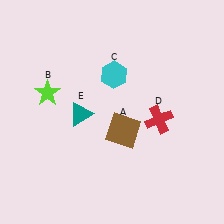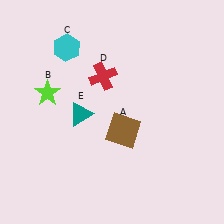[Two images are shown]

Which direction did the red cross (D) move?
The red cross (D) moved left.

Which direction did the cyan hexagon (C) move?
The cyan hexagon (C) moved left.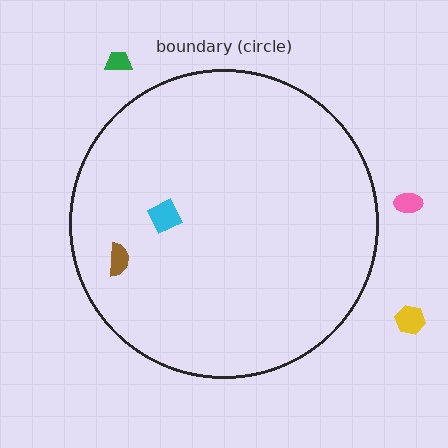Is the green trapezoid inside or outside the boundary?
Outside.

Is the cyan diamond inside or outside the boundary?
Inside.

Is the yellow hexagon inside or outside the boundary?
Outside.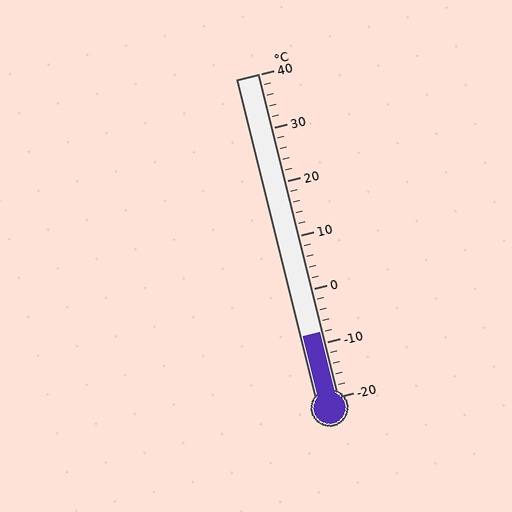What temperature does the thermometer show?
The thermometer shows approximately -8°C.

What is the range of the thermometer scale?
The thermometer scale ranges from -20°C to 40°C.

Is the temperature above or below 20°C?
The temperature is below 20°C.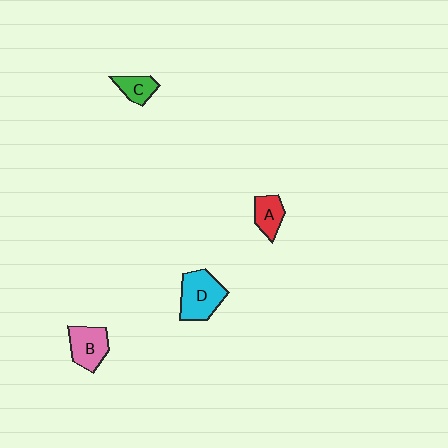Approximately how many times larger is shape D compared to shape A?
Approximately 1.8 times.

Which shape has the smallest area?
Shape C (green).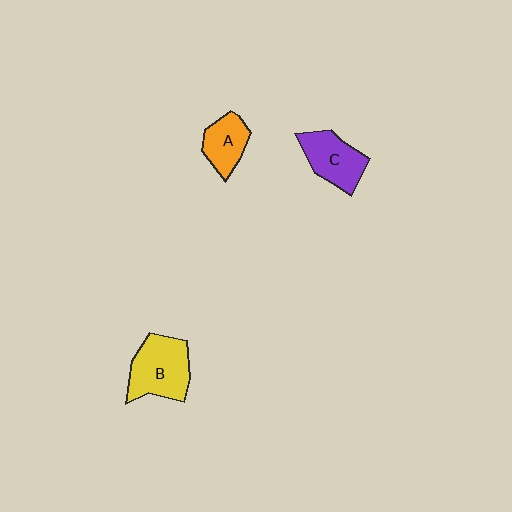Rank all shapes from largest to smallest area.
From largest to smallest: B (yellow), C (purple), A (orange).